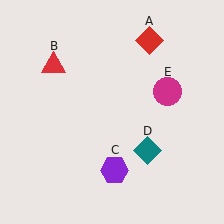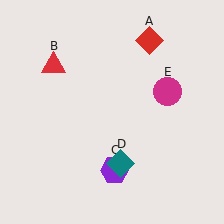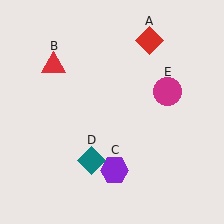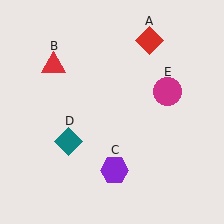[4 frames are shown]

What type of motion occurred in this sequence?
The teal diamond (object D) rotated clockwise around the center of the scene.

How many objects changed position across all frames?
1 object changed position: teal diamond (object D).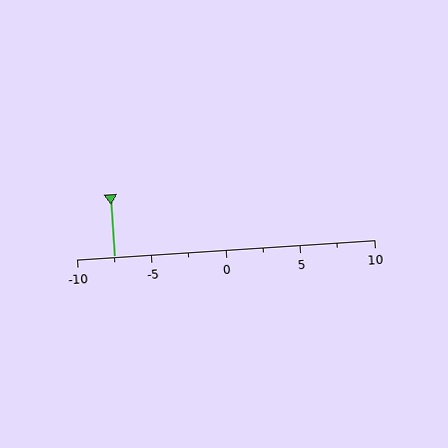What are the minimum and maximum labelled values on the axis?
The axis runs from -10 to 10.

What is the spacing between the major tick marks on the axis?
The major ticks are spaced 5 apart.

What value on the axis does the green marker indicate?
The marker indicates approximately -7.5.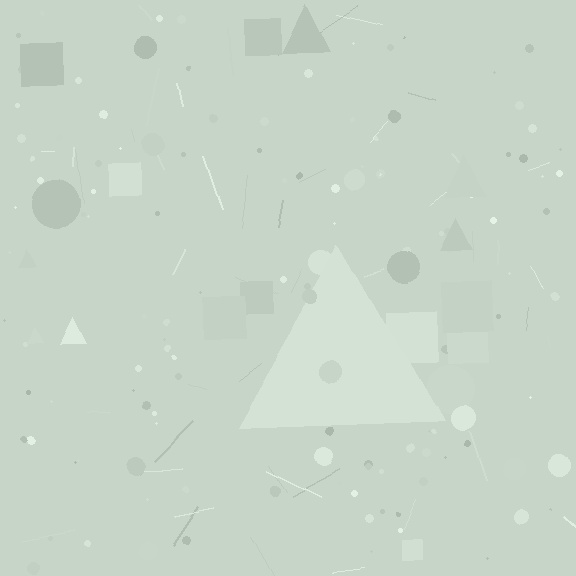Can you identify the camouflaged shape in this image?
The camouflaged shape is a triangle.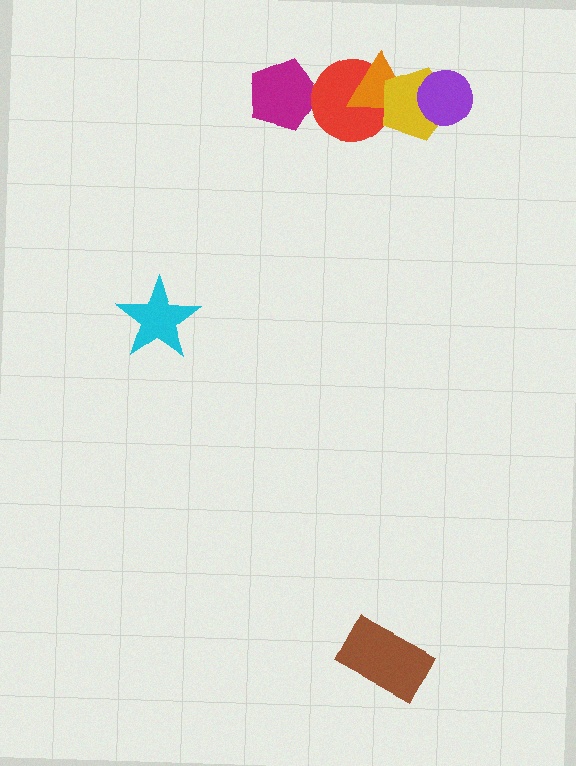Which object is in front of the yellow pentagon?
The purple circle is in front of the yellow pentagon.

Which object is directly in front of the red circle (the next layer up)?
The orange triangle is directly in front of the red circle.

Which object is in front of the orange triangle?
The yellow pentagon is in front of the orange triangle.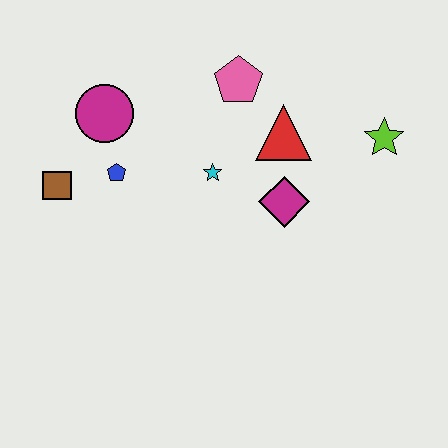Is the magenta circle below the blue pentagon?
No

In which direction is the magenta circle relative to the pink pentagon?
The magenta circle is to the left of the pink pentagon.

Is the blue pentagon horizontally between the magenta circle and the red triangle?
Yes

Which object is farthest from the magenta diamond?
The brown square is farthest from the magenta diamond.